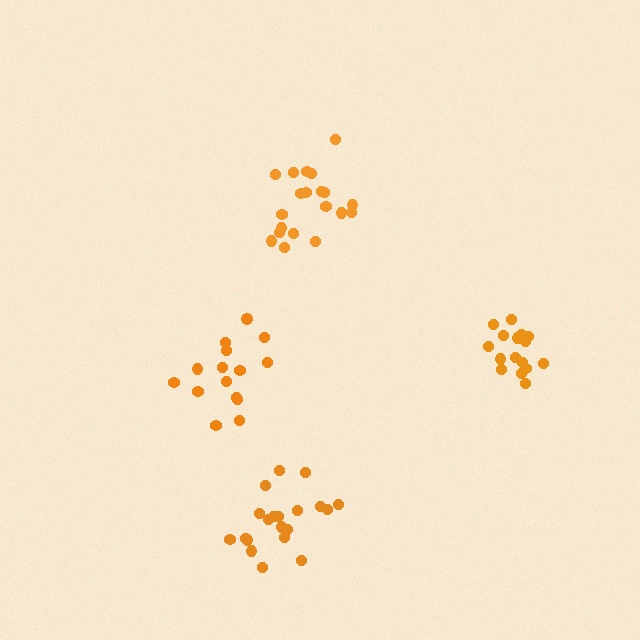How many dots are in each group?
Group 1: 20 dots, Group 2: 16 dots, Group 3: 15 dots, Group 4: 20 dots (71 total).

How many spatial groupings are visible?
There are 4 spatial groupings.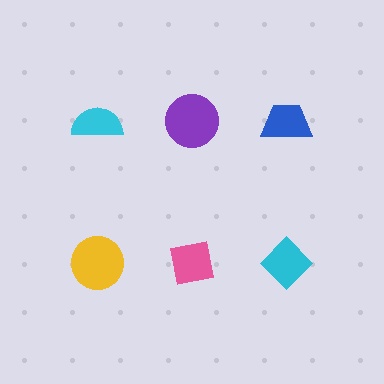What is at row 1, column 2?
A purple circle.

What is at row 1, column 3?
A blue trapezoid.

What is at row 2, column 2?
A pink square.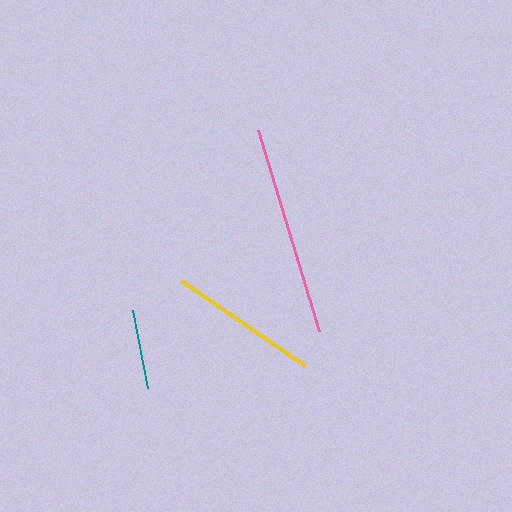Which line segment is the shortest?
The teal line is the shortest at approximately 80 pixels.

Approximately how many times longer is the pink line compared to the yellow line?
The pink line is approximately 1.4 times the length of the yellow line.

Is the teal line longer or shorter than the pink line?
The pink line is longer than the teal line.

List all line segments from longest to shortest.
From longest to shortest: pink, yellow, teal.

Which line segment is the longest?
The pink line is the longest at approximately 210 pixels.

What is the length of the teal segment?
The teal segment is approximately 80 pixels long.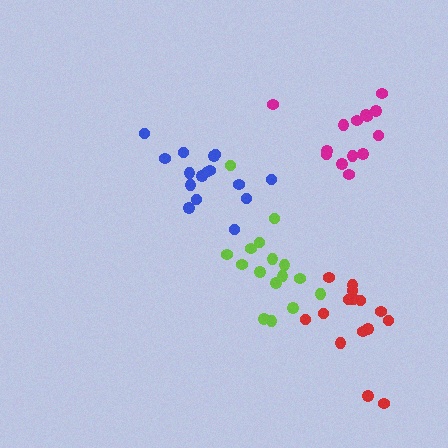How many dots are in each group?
Group 1: 14 dots, Group 2: 16 dots, Group 3: 15 dots, Group 4: 16 dots (61 total).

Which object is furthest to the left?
The blue cluster is leftmost.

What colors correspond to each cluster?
The clusters are colored: magenta, blue, red, lime.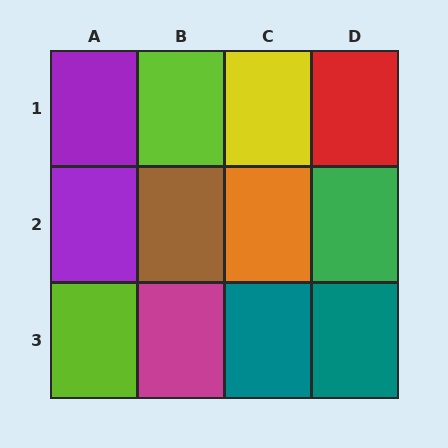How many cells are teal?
2 cells are teal.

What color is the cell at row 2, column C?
Orange.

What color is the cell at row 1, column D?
Red.